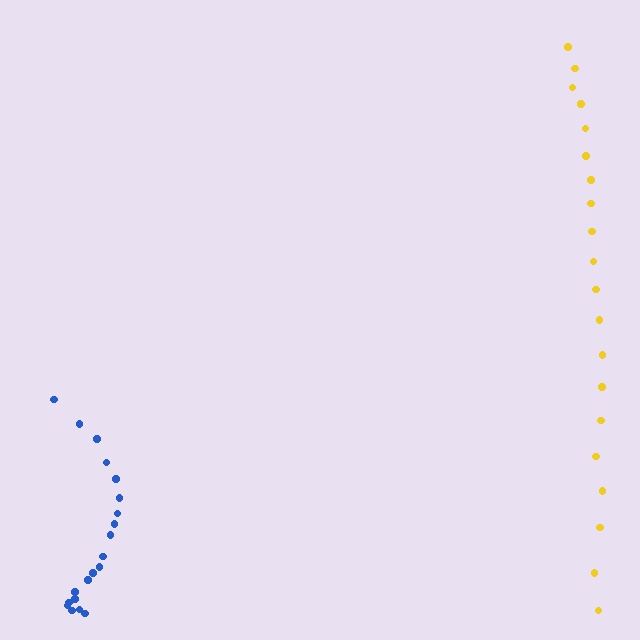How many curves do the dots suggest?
There are 2 distinct paths.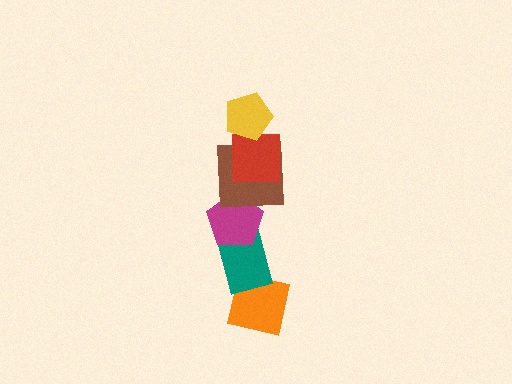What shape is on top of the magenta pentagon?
The brown square is on top of the magenta pentagon.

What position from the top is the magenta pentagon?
The magenta pentagon is 4th from the top.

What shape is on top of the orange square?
The teal rectangle is on top of the orange square.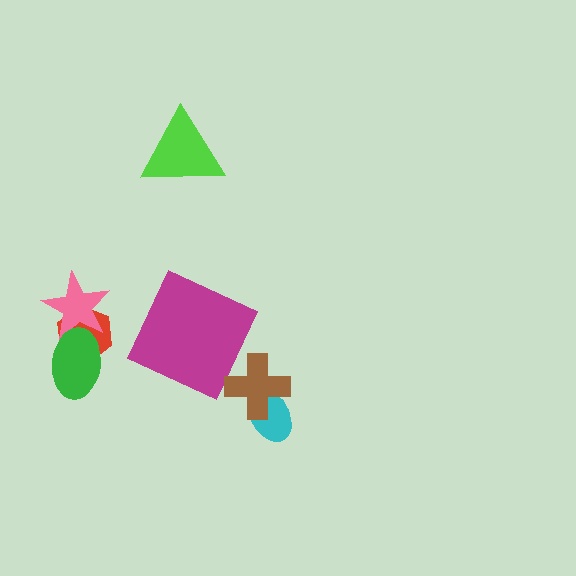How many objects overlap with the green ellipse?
2 objects overlap with the green ellipse.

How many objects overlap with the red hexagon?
2 objects overlap with the red hexagon.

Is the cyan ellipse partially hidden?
Yes, it is partially covered by another shape.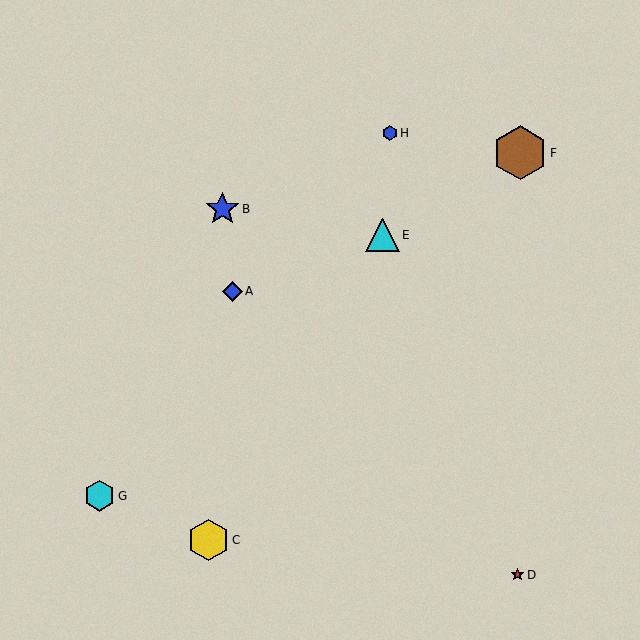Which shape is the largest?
The brown hexagon (labeled F) is the largest.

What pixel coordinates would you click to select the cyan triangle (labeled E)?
Click at (382, 235) to select the cyan triangle E.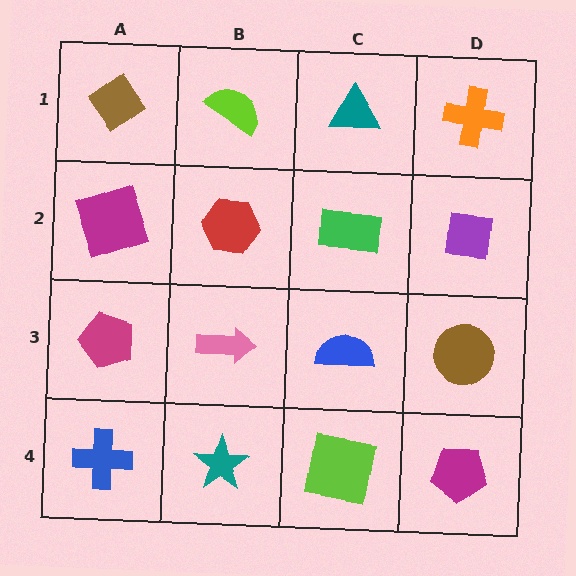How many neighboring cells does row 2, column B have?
4.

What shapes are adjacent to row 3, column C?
A green rectangle (row 2, column C), a lime square (row 4, column C), a pink arrow (row 3, column B), a brown circle (row 3, column D).